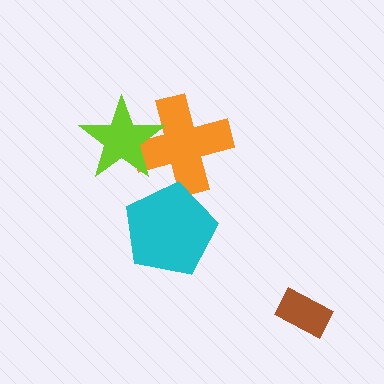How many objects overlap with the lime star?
1 object overlaps with the lime star.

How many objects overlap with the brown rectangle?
0 objects overlap with the brown rectangle.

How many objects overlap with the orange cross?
2 objects overlap with the orange cross.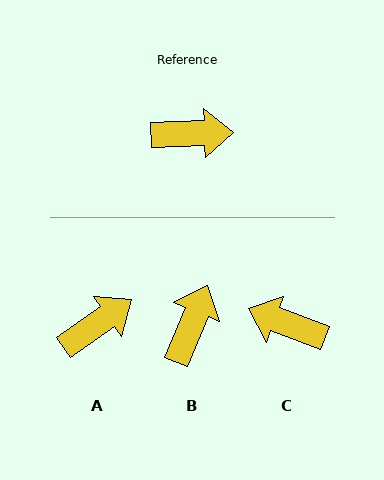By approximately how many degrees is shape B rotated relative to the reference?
Approximately 66 degrees counter-clockwise.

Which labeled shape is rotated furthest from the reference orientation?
C, about 158 degrees away.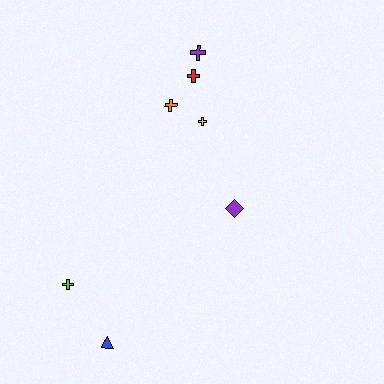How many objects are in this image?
There are 7 objects.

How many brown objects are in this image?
There are no brown objects.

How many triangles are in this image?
There is 1 triangle.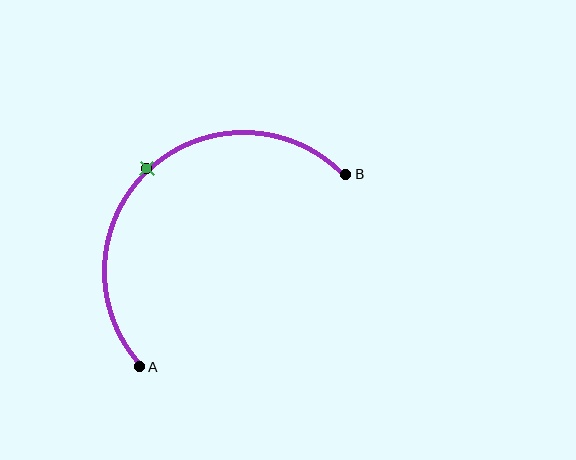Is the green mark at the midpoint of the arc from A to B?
Yes. The green mark lies on the arc at equal arc-length from both A and B — it is the arc midpoint.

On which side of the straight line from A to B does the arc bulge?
The arc bulges above and to the left of the straight line connecting A and B.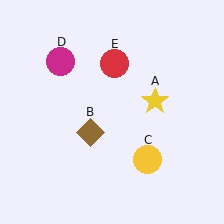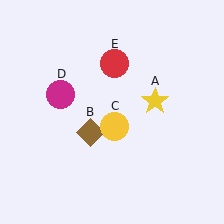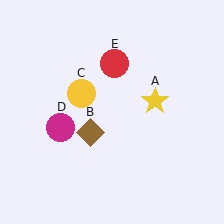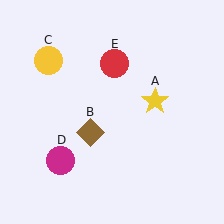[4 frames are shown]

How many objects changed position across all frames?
2 objects changed position: yellow circle (object C), magenta circle (object D).